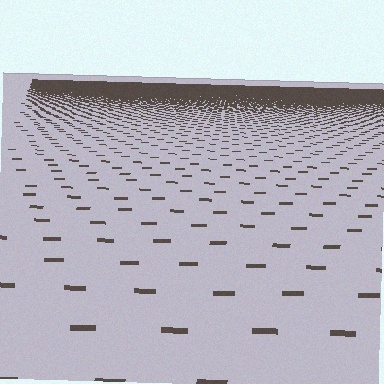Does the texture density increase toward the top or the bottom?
Density increases toward the top.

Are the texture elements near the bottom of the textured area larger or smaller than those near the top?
Larger. Near the bottom, elements are closer to the viewer and appear at a bigger on-screen size.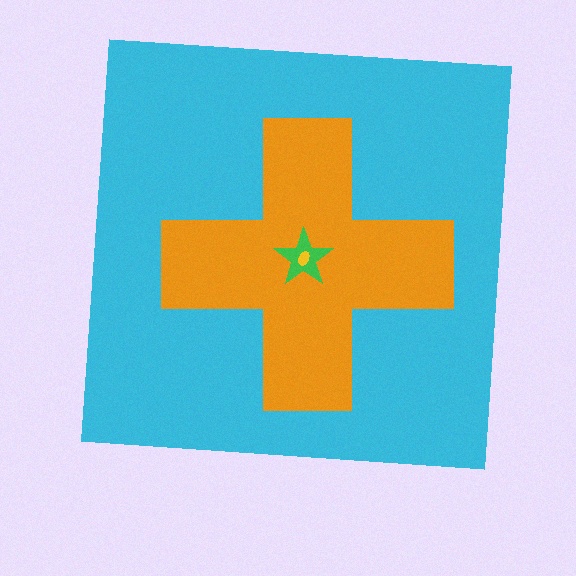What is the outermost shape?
The cyan square.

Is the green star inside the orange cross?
Yes.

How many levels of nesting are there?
4.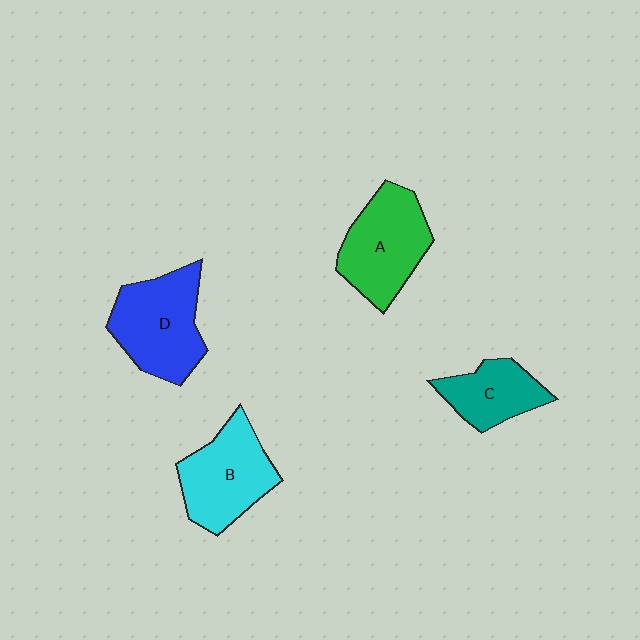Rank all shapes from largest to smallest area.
From largest to smallest: D (blue), A (green), B (cyan), C (teal).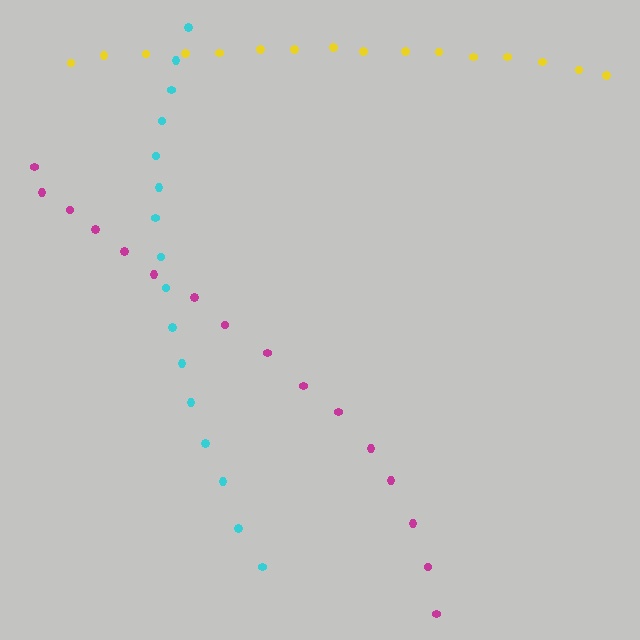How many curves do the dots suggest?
There are 3 distinct paths.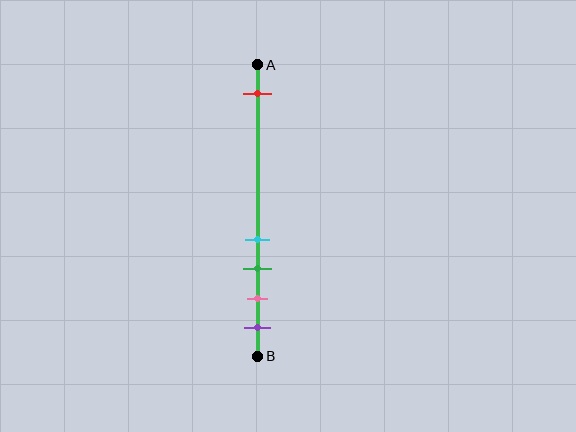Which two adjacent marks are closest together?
The cyan and green marks are the closest adjacent pair.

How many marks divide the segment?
There are 5 marks dividing the segment.